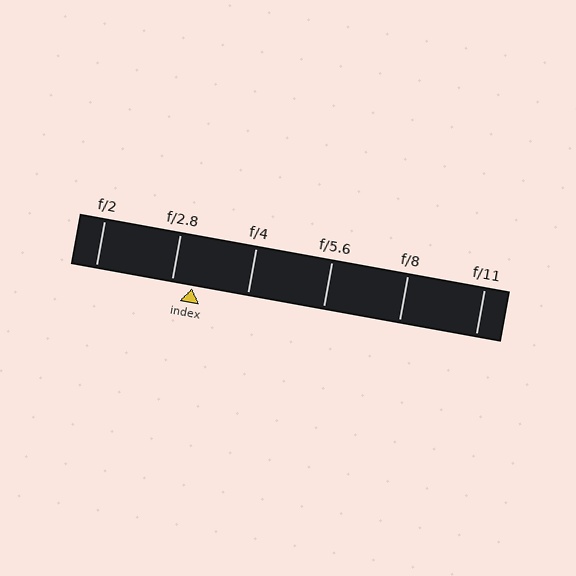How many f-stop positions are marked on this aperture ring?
There are 6 f-stop positions marked.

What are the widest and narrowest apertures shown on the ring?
The widest aperture shown is f/2 and the narrowest is f/11.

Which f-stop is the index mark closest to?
The index mark is closest to f/2.8.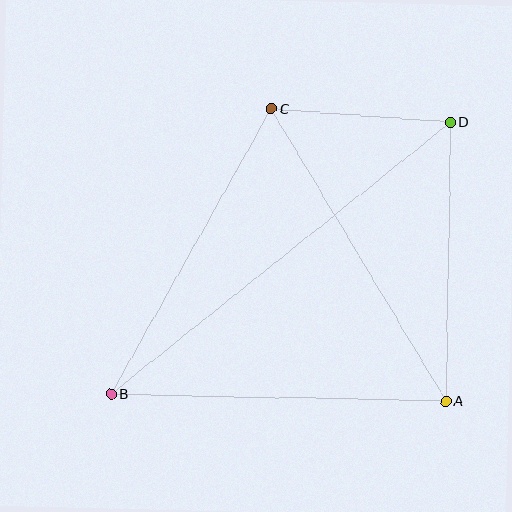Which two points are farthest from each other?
Points B and D are farthest from each other.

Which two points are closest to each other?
Points C and D are closest to each other.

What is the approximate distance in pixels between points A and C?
The distance between A and C is approximately 340 pixels.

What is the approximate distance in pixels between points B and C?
The distance between B and C is approximately 327 pixels.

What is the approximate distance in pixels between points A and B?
The distance between A and B is approximately 335 pixels.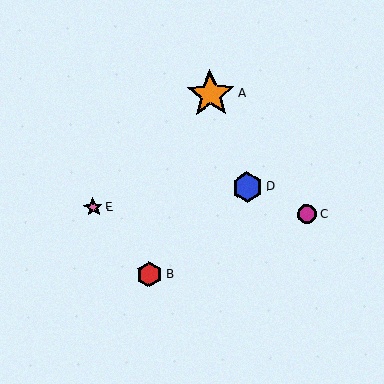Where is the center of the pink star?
The center of the pink star is at (93, 208).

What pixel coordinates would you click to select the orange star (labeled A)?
Click at (211, 94) to select the orange star A.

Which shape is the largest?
The orange star (labeled A) is the largest.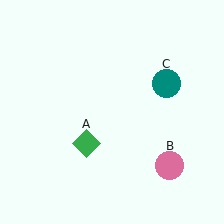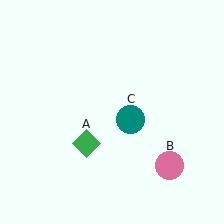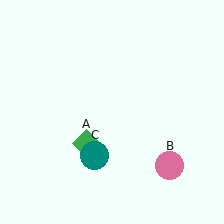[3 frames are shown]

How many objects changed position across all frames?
1 object changed position: teal circle (object C).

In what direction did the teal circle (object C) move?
The teal circle (object C) moved down and to the left.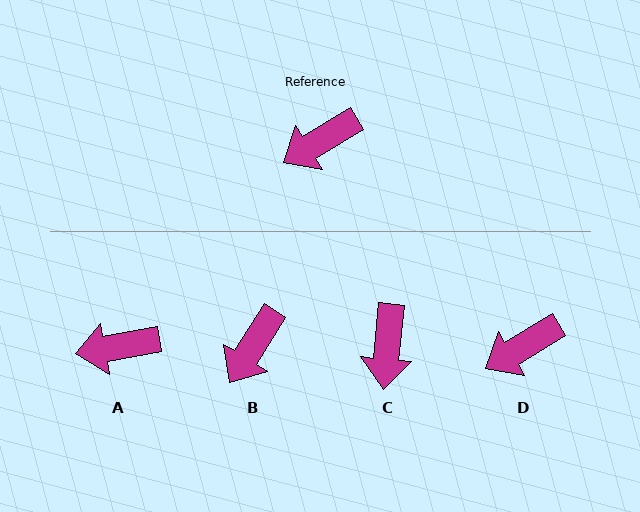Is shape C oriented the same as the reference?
No, it is off by about 53 degrees.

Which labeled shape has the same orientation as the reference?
D.